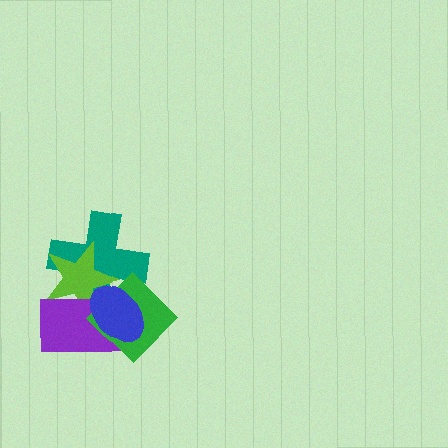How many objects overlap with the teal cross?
4 objects overlap with the teal cross.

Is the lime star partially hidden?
Yes, it is partially covered by another shape.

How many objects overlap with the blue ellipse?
4 objects overlap with the blue ellipse.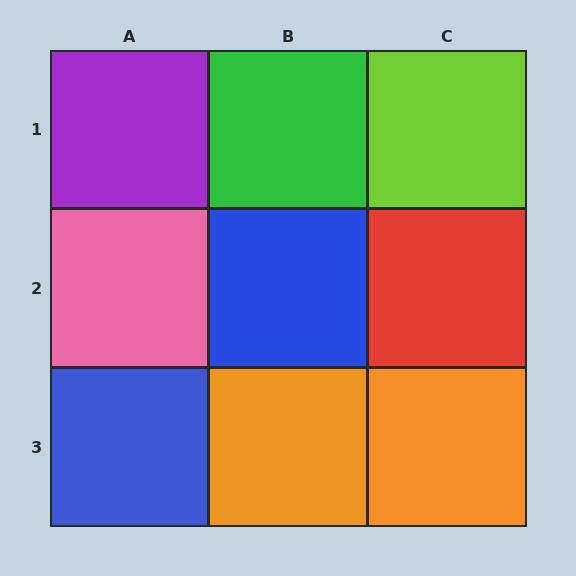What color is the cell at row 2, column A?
Pink.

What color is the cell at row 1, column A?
Purple.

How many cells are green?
1 cell is green.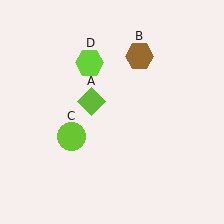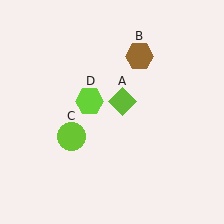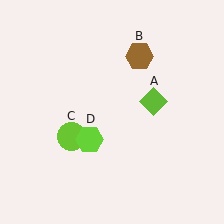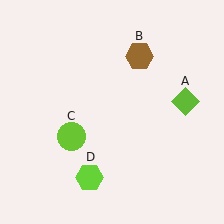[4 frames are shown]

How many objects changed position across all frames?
2 objects changed position: lime diamond (object A), lime hexagon (object D).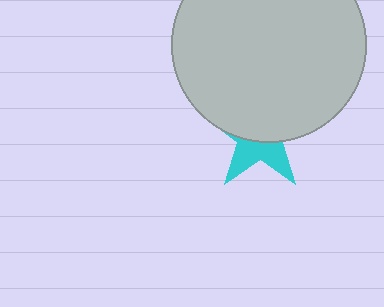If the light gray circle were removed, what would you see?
You would see the complete cyan star.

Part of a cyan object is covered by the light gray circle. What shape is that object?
It is a star.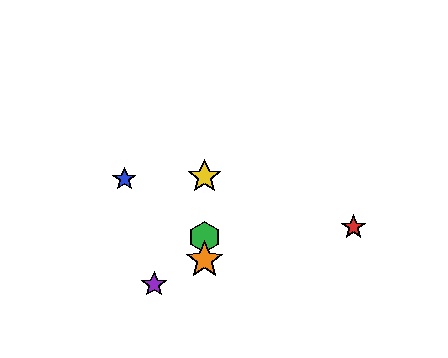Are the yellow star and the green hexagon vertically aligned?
Yes, both are at x≈205.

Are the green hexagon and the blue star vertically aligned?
No, the green hexagon is at x≈205 and the blue star is at x≈124.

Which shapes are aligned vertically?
The green hexagon, the yellow star, the orange star are aligned vertically.